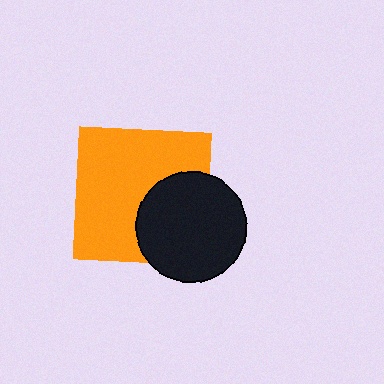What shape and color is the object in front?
The object in front is a black circle.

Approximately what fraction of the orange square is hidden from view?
Roughly 33% of the orange square is hidden behind the black circle.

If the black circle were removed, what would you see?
You would see the complete orange square.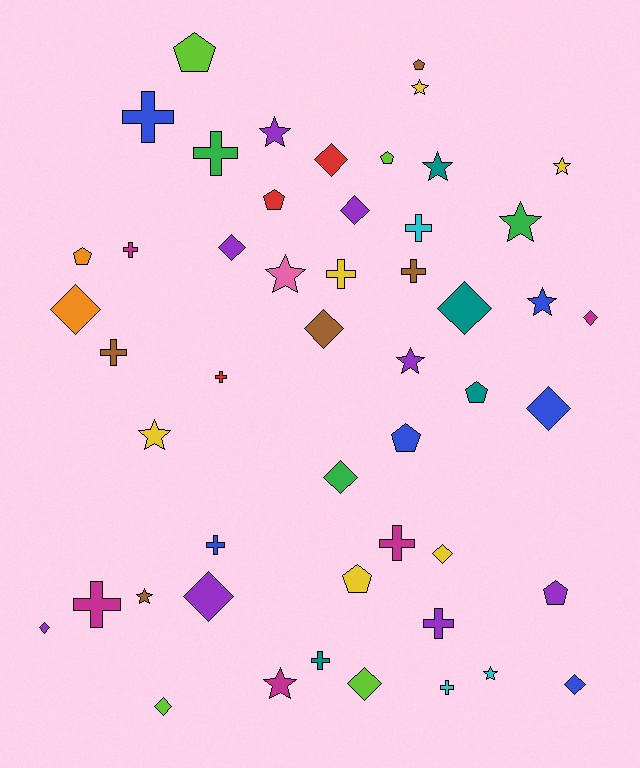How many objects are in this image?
There are 50 objects.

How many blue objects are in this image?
There are 6 blue objects.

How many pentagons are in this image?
There are 9 pentagons.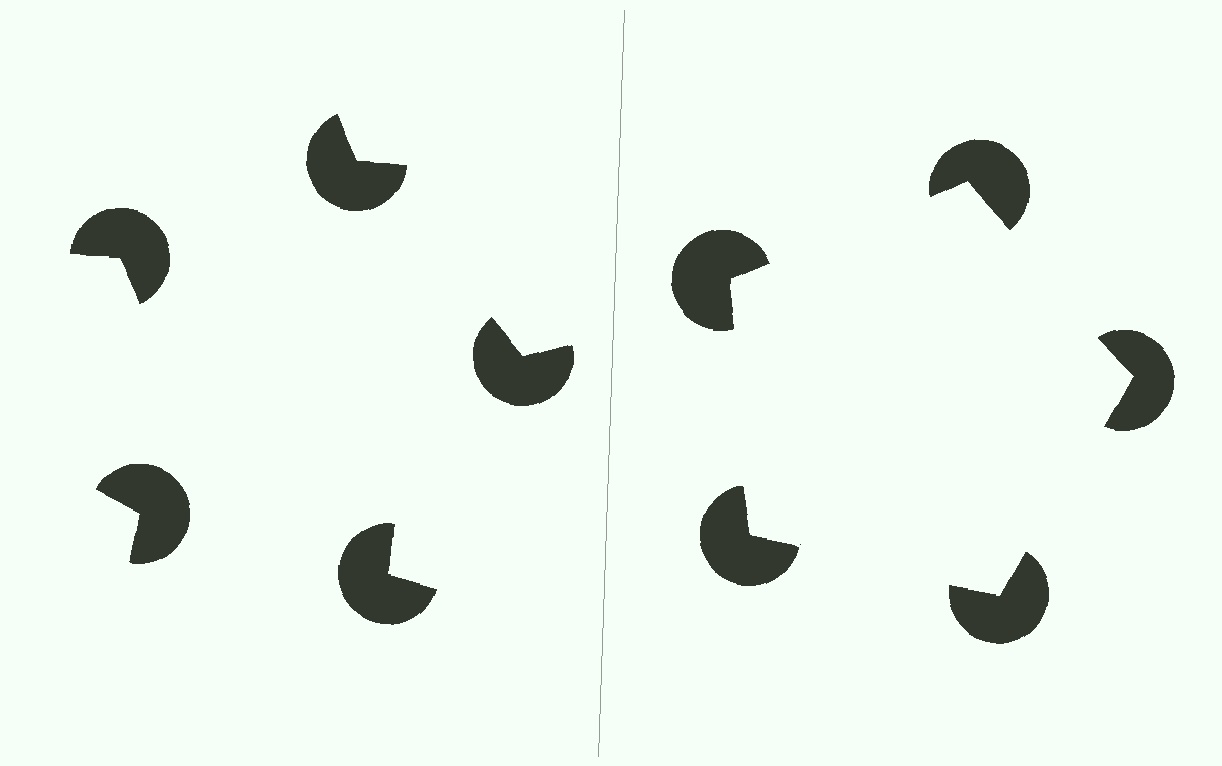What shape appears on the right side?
An illusory pentagon.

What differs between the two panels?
The pac-man discs are positioned identically on both sides; only the wedge orientations differ. On the right they align to a pentagon; on the left they are misaligned.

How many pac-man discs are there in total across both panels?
10 — 5 on each side.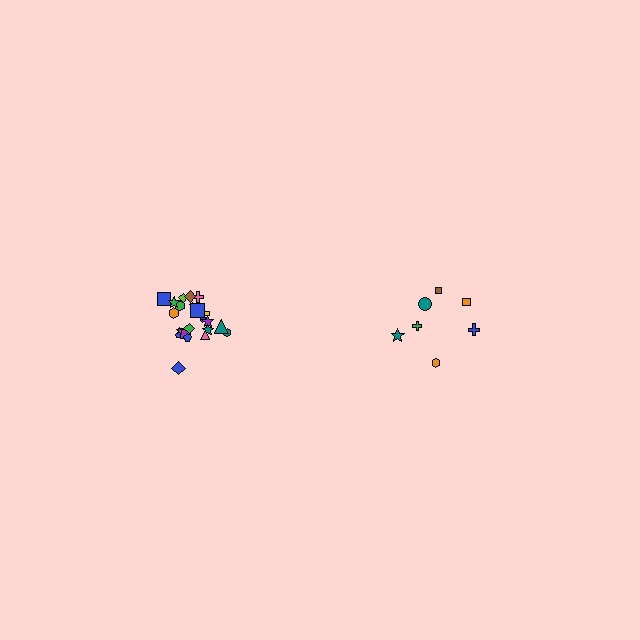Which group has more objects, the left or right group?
The left group.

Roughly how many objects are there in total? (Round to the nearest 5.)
Roughly 30 objects in total.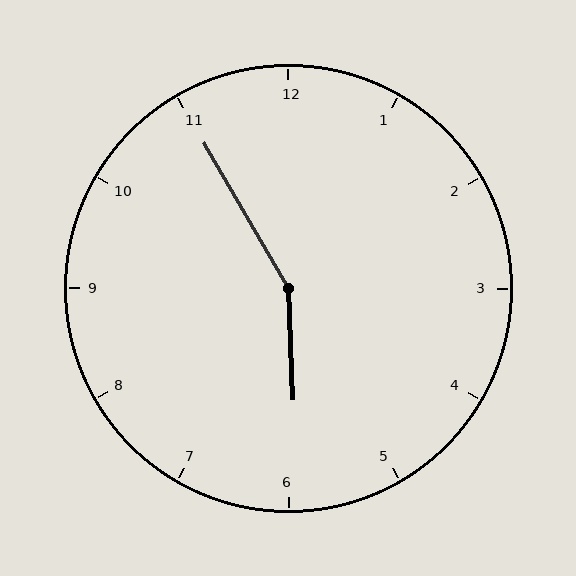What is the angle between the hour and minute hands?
Approximately 152 degrees.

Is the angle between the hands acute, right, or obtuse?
It is obtuse.